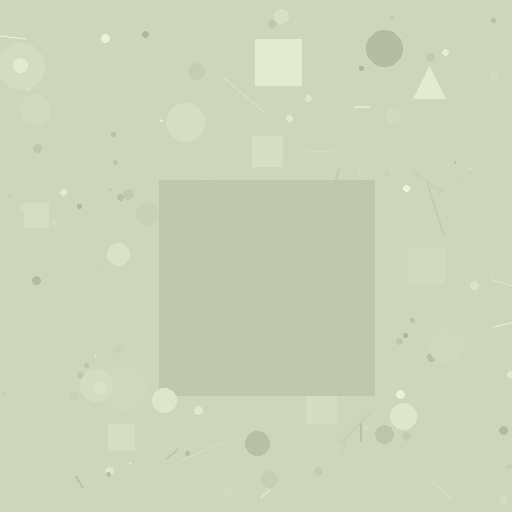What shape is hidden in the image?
A square is hidden in the image.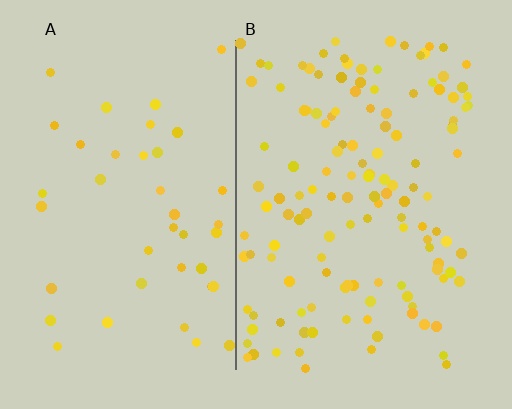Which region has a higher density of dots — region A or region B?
B (the right).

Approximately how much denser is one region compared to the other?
Approximately 3.2× — region B over region A.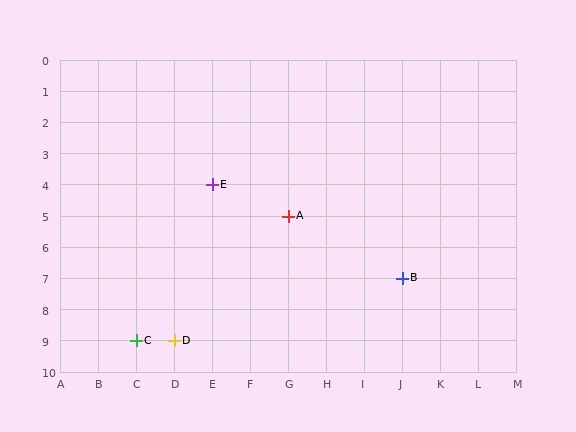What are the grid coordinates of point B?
Point B is at grid coordinates (J, 7).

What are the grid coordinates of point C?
Point C is at grid coordinates (C, 9).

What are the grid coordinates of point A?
Point A is at grid coordinates (G, 5).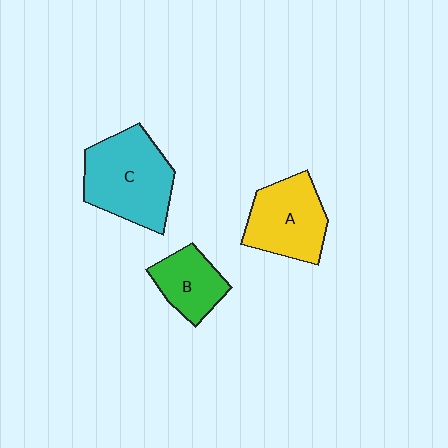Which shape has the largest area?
Shape C (cyan).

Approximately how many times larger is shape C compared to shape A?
Approximately 1.3 times.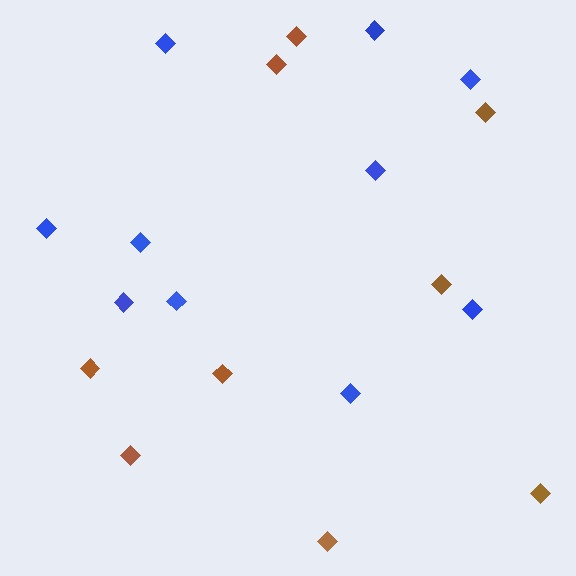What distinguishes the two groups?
There are 2 groups: one group of brown diamonds (9) and one group of blue diamonds (10).